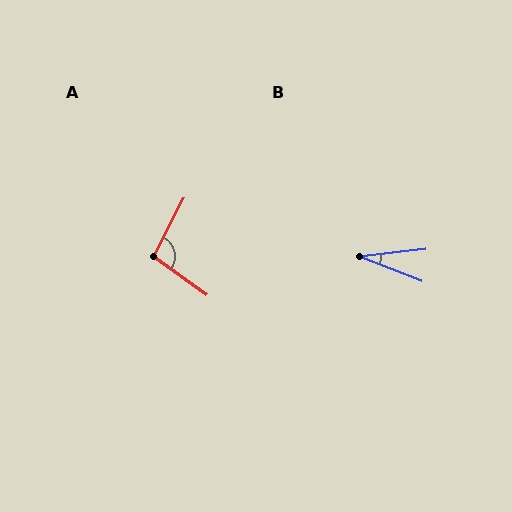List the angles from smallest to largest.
B (28°), A (98°).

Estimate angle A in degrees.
Approximately 98 degrees.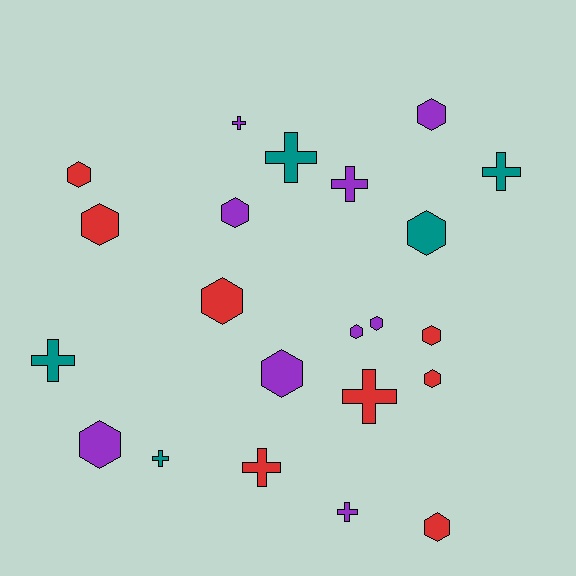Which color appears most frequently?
Purple, with 9 objects.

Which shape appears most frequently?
Hexagon, with 13 objects.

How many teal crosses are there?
There are 4 teal crosses.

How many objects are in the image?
There are 22 objects.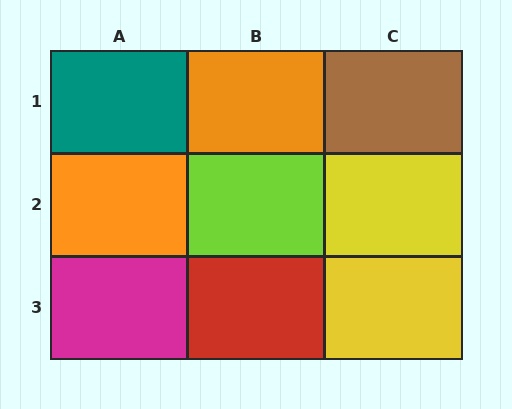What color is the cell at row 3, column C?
Yellow.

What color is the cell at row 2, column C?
Yellow.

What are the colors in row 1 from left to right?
Teal, orange, brown.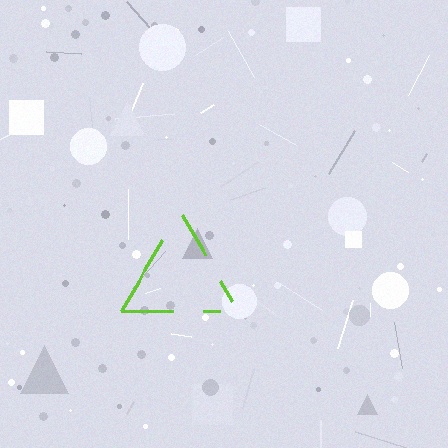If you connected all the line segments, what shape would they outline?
They would outline a triangle.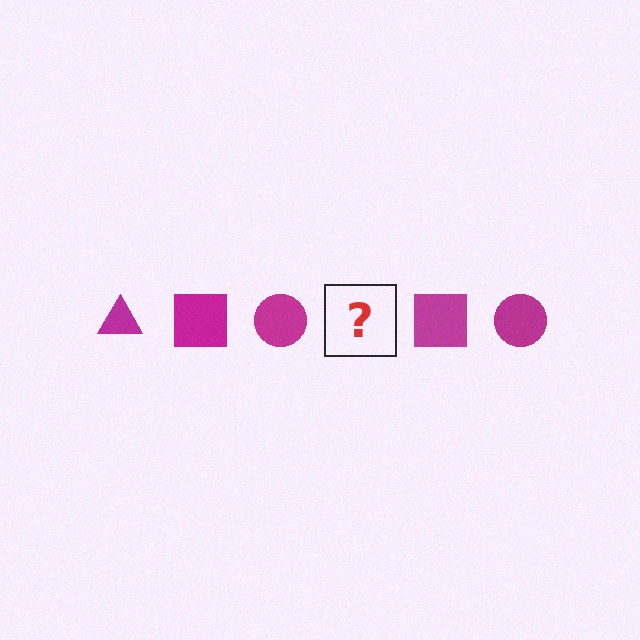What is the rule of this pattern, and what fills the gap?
The rule is that the pattern cycles through triangle, square, circle shapes in magenta. The gap should be filled with a magenta triangle.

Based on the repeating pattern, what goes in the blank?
The blank should be a magenta triangle.